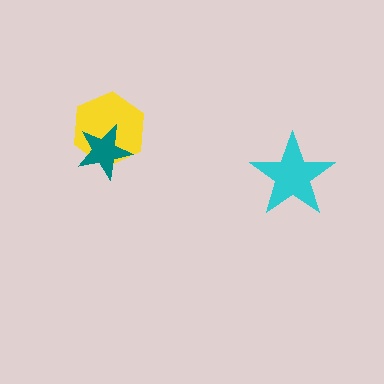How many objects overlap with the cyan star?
0 objects overlap with the cyan star.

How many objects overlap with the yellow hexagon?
1 object overlaps with the yellow hexagon.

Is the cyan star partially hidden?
No, no other shape covers it.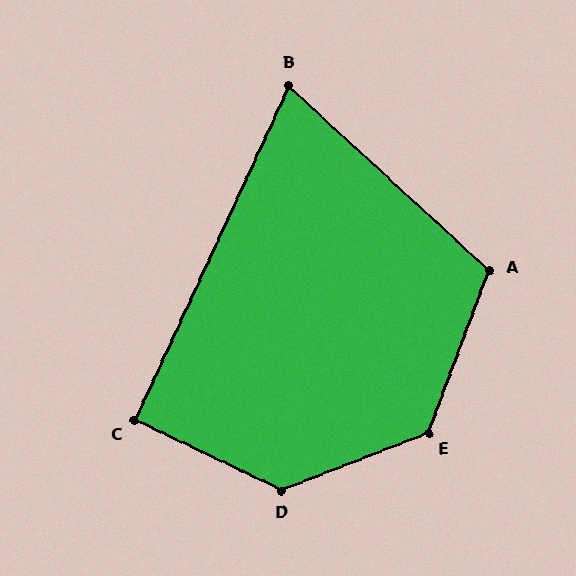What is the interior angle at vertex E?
Approximately 132 degrees (obtuse).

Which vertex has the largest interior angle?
D, at approximately 133 degrees.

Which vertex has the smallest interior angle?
B, at approximately 72 degrees.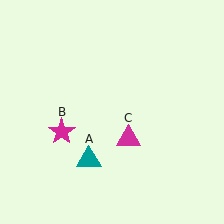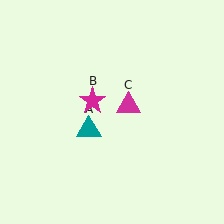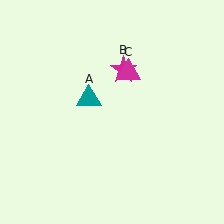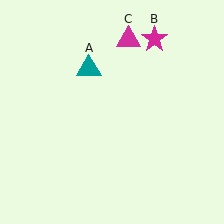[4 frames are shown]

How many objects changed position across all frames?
3 objects changed position: teal triangle (object A), magenta star (object B), magenta triangle (object C).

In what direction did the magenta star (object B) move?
The magenta star (object B) moved up and to the right.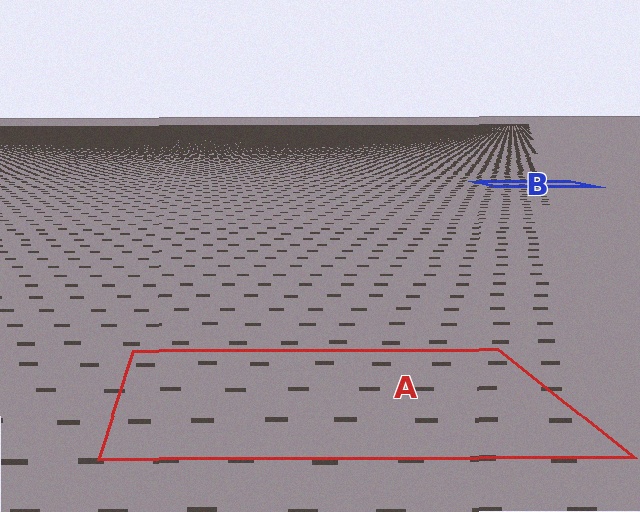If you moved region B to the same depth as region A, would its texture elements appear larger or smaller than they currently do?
They would appear larger. At a closer depth, the same texture elements are projected at a bigger on-screen size.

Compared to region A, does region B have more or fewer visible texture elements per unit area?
Region B has more texture elements per unit area — they are packed more densely because it is farther away.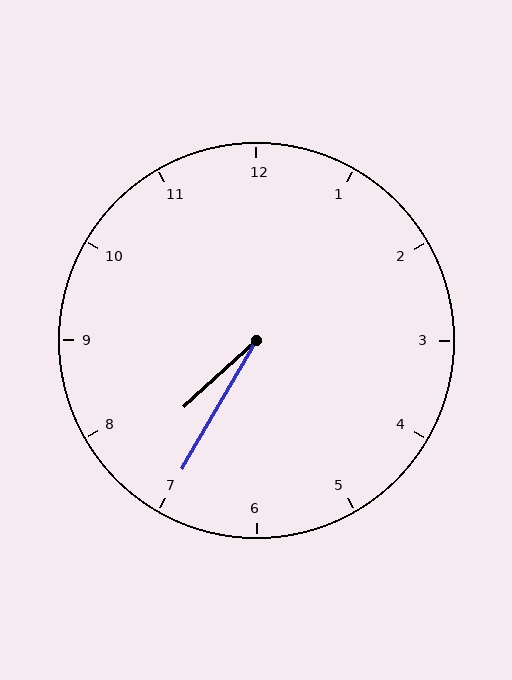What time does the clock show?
7:35.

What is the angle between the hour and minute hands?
Approximately 18 degrees.